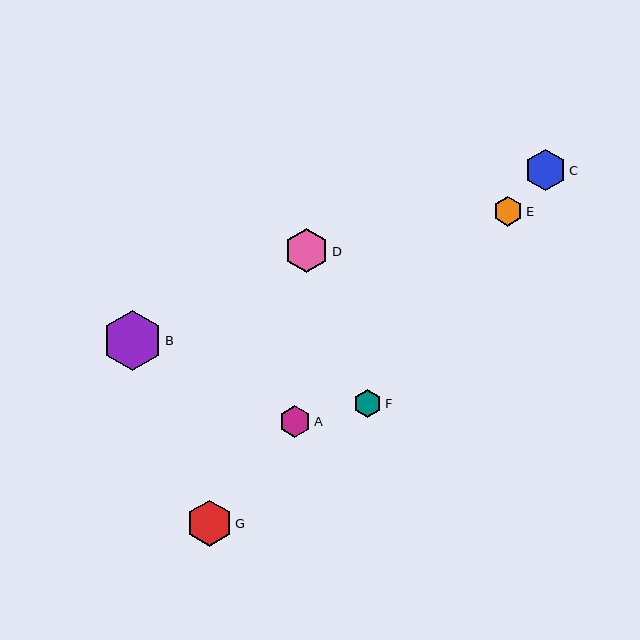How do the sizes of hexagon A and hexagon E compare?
Hexagon A and hexagon E are approximately the same size.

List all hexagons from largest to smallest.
From largest to smallest: B, G, D, C, A, E, F.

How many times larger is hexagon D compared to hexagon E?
Hexagon D is approximately 1.5 times the size of hexagon E.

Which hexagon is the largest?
Hexagon B is the largest with a size of approximately 60 pixels.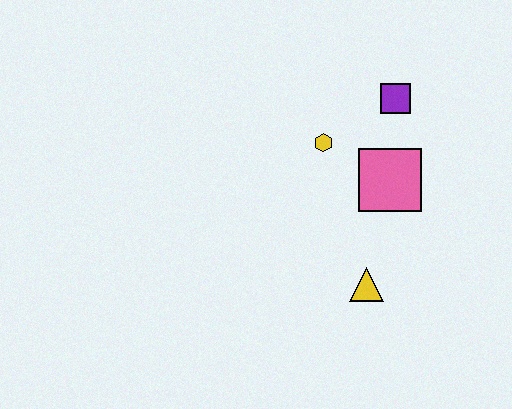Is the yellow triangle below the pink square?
Yes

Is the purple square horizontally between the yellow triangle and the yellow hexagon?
No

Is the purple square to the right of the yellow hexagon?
Yes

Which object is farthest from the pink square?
The yellow triangle is farthest from the pink square.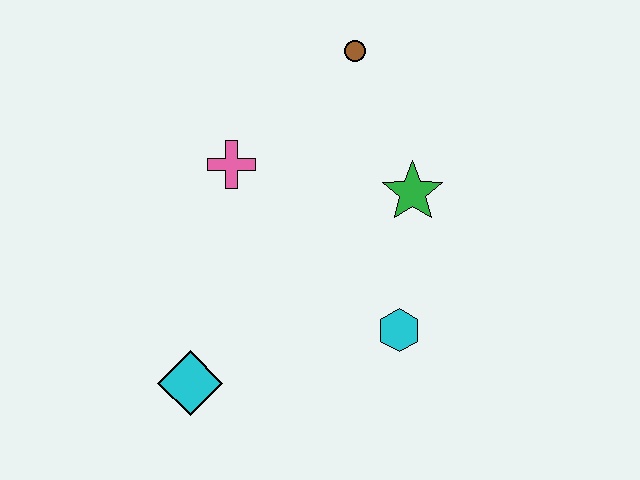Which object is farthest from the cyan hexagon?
The brown circle is farthest from the cyan hexagon.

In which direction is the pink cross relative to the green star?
The pink cross is to the left of the green star.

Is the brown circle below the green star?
No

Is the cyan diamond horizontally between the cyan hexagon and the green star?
No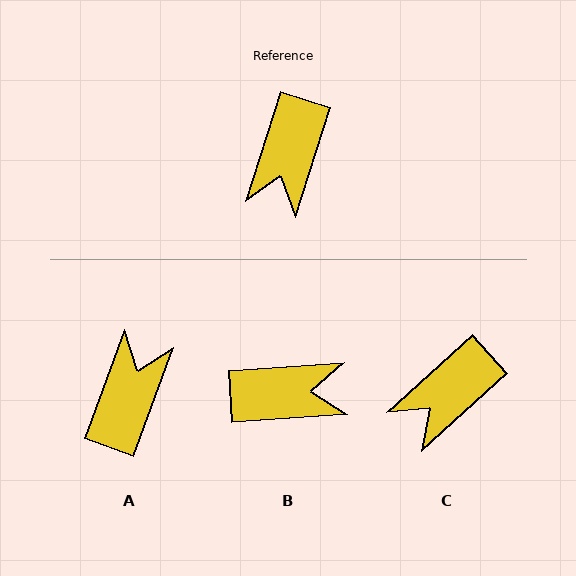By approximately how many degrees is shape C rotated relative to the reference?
Approximately 30 degrees clockwise.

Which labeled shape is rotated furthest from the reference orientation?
A, about 178 degrees away.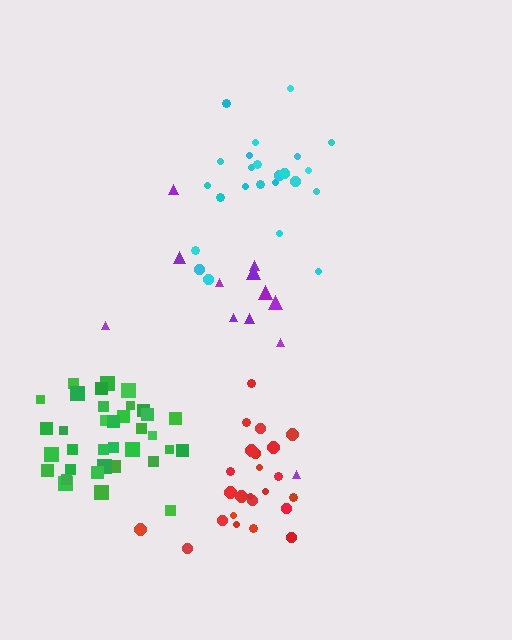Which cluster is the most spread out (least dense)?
Purple.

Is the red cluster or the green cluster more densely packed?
Green.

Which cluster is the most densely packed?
Green.